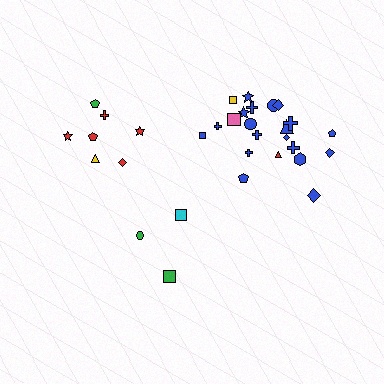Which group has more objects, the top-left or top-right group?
The top-right group.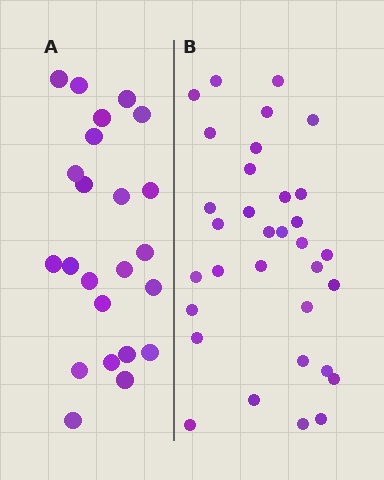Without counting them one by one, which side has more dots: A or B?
Region B (the right region) has more dots.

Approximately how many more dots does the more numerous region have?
Region B has roughly 10 or so more dots than region A.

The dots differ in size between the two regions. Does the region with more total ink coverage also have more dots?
No. Region A has more total ink coverage because its dots are larger, but region B actually contains more individual dots. Total area can be misleading — the number of items is what matters here.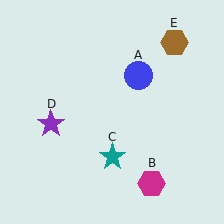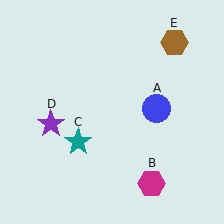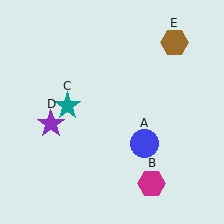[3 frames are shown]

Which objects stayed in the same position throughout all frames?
Magenta hexagon (object B) and purple star (object D) and brown hexagon (object E) remained stationary.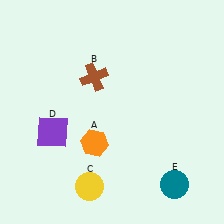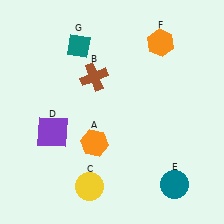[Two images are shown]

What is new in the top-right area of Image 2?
An orange hexagon (F) was added in the top-right area of Image 2.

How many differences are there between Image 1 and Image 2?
There are 2 differences between the two images.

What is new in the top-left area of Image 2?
A teal diamond (G) was added in the top-left area of Image 2.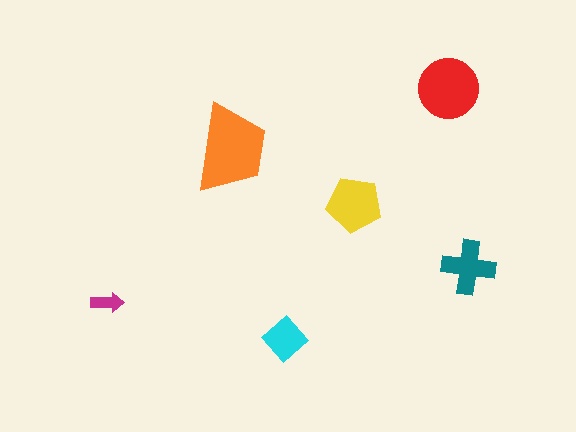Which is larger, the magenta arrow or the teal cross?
The teal cross.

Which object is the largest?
The orange trapezoid.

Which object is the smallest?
The magenta arrow.